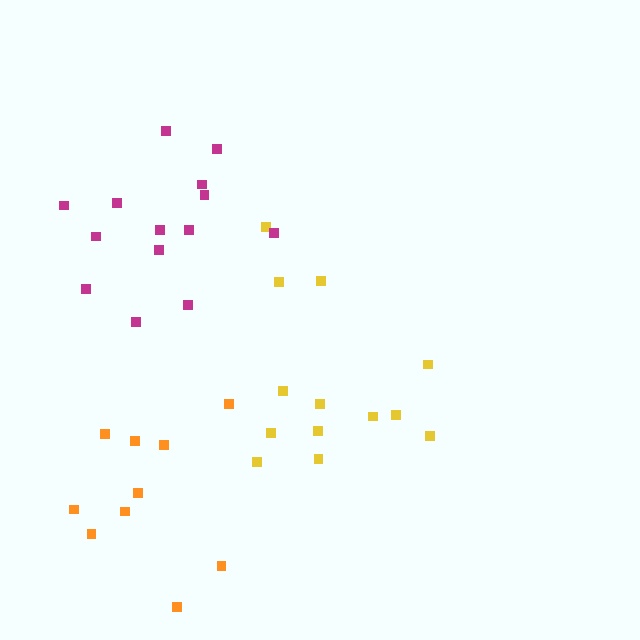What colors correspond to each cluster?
The clusters are colored: yellow, magenta, orange.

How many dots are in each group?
Group 1: 13 dots, Group 2: 14 dots, Group 3: 10 dots (37 total).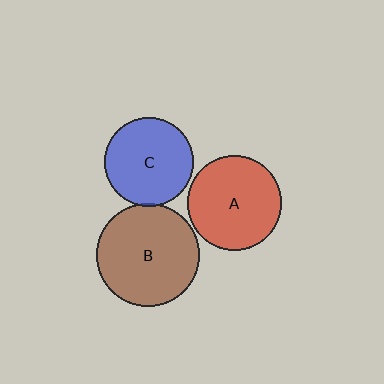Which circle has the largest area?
Circle B (brown).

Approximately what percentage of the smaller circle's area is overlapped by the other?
Approximately 5%.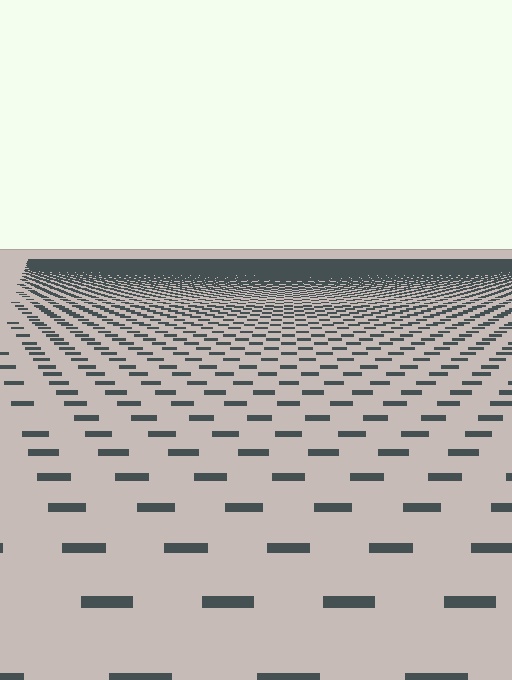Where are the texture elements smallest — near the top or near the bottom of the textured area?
Near the top.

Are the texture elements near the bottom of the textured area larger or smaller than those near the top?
Larger. Near the bottom, elements are closer to the viewer and appear at a bigger on-screen size.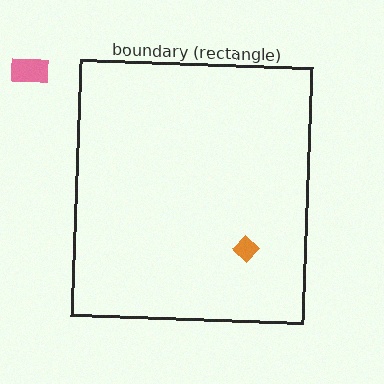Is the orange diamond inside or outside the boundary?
Inside.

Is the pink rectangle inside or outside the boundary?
Outside.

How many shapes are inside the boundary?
1 inside, 1 outside.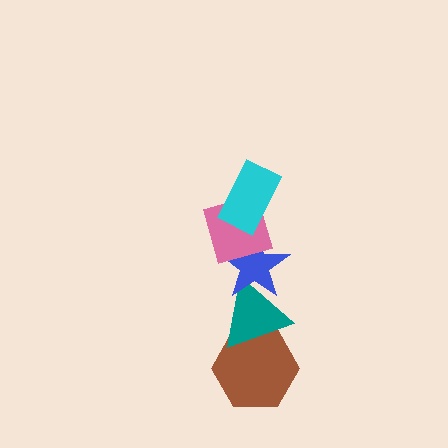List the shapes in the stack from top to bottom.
From top to bottom: the cyan rectangle, the pink diamond, the blue star, the teal triangle, the brown hexagon.